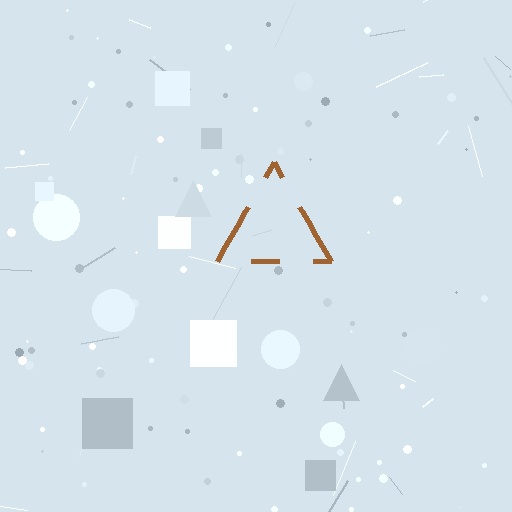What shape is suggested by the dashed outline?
The dashed outline suggests a triangle.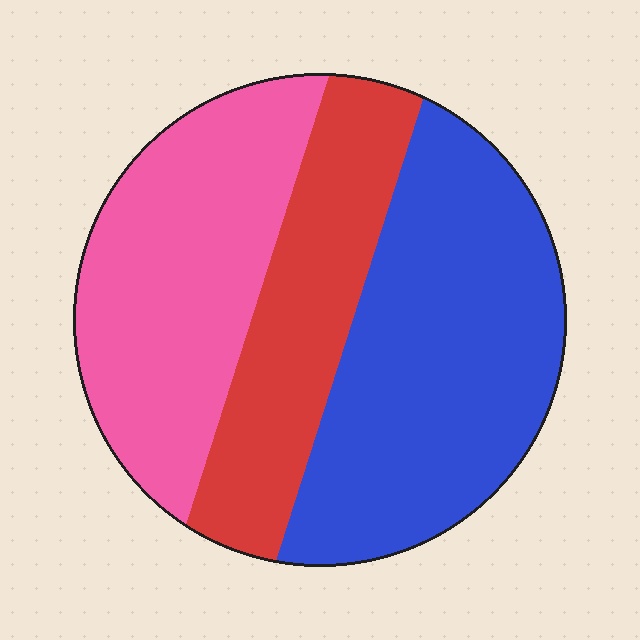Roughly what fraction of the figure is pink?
Pink takes up about one third (1/3) of the figure.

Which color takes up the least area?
Red, at roughly 25%.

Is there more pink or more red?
Pink.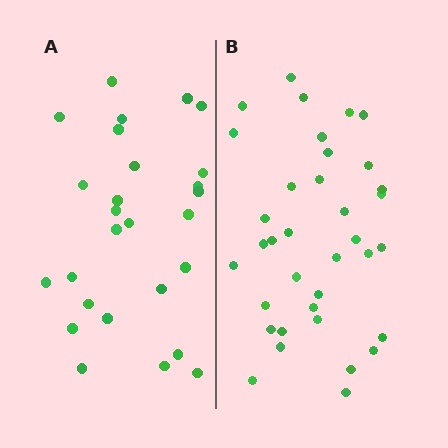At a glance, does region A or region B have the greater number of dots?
Region B (the right region) has more dots.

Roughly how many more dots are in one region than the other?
Region B has roughly 8 or so more dots than region A.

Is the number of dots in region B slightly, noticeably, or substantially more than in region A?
Region B has noticeably more, but not dramatically so. The ratio is roughly 1.3 to 1.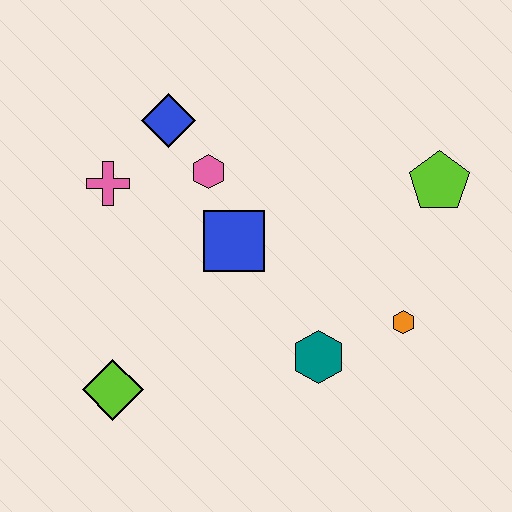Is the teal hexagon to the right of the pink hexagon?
Yes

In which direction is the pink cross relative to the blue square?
The pink cross is to the left of the blue square.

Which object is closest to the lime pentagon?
The orange hexagon is closest to the lime pentagon.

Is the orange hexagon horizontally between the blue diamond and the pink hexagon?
No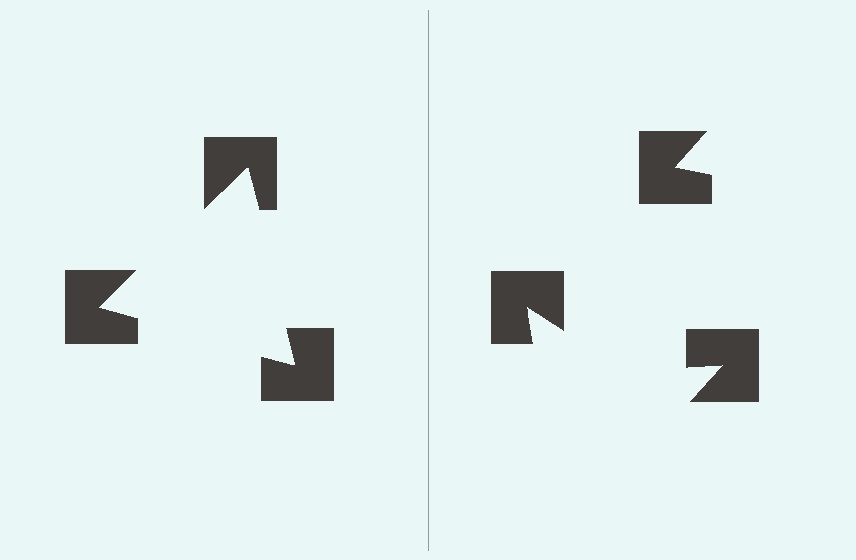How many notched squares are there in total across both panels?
6 — 3 on each side.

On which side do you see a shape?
An illusory triangle appears on the left side. On the right side the wedge cuts are rotated, so no coherent shape forms.